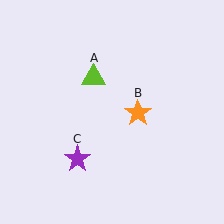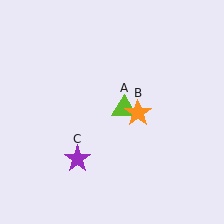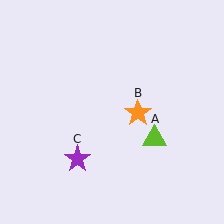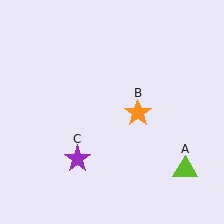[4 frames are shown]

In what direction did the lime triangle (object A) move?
The lime triangle (object A) moved down and to the right.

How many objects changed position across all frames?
1 object changed position: lime triangle (object A).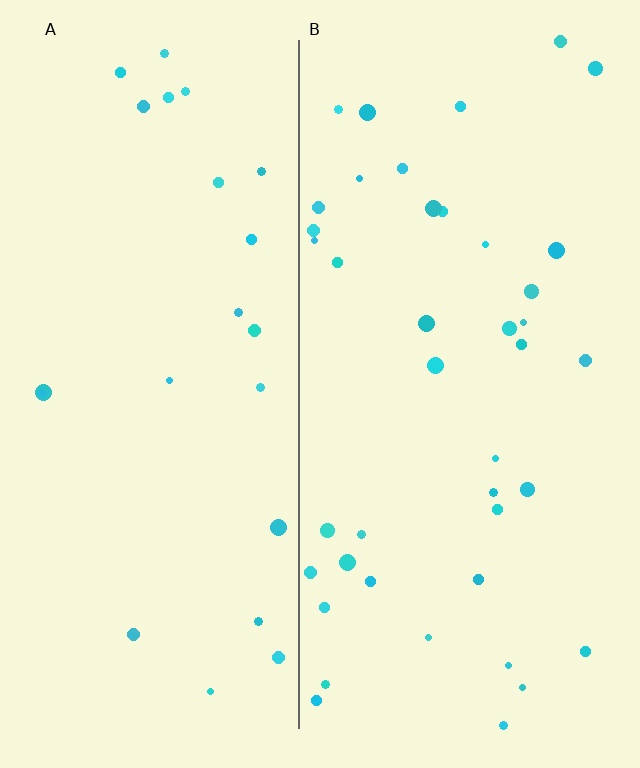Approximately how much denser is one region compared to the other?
Approximately 1.8× — region B over region A.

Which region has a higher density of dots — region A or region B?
B (the right).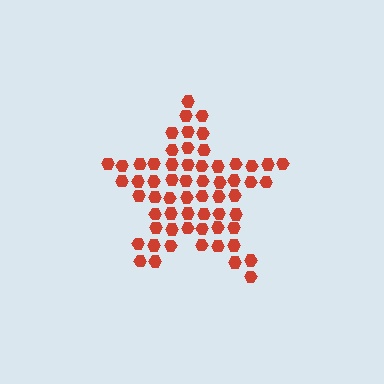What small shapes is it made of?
It is made of small hexagons.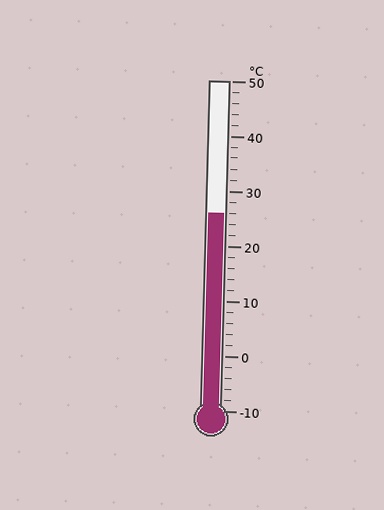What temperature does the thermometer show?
The thermometer shows approximately 26°C.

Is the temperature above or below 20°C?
The temperature is above 20°C.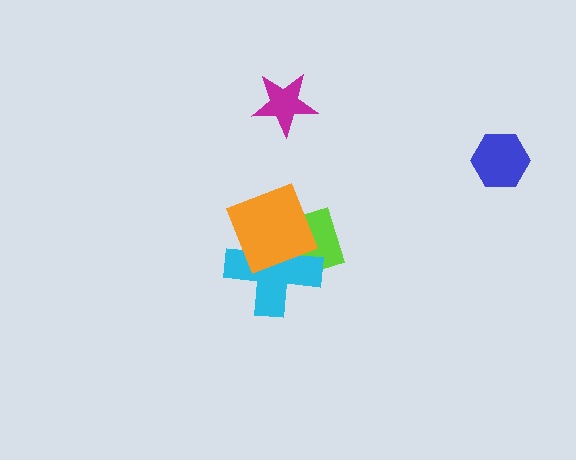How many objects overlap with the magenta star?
0 objects overlap with the magenta star.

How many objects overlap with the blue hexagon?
0 objects overlap with the blue hexagon.